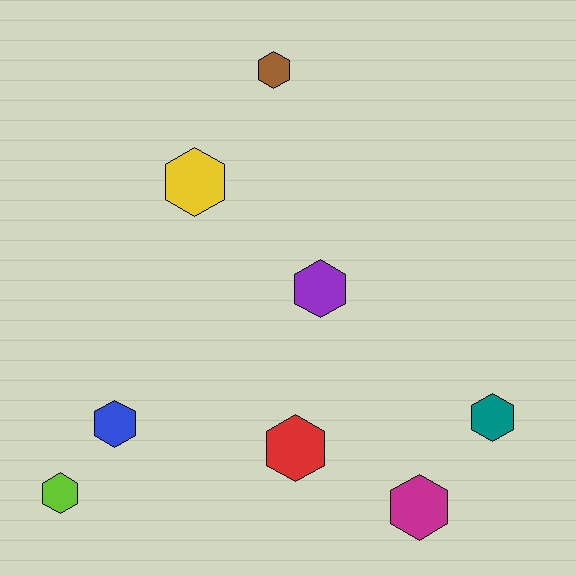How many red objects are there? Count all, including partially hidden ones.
There is 1 red object.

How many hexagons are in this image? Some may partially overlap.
There are 8 hexagons.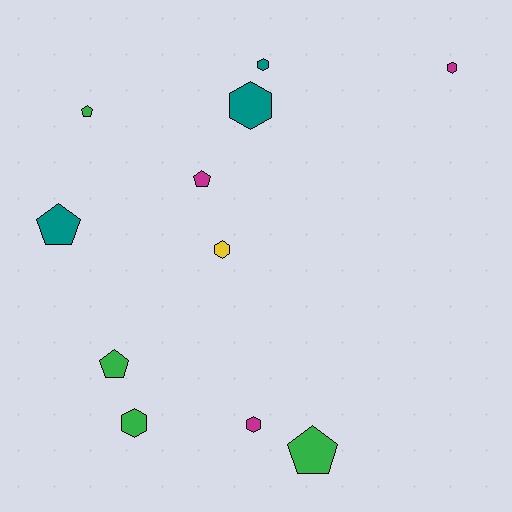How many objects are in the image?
There are 11 objects.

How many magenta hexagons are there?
There are 2 magenta hexagons.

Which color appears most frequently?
Green, with 4 objects.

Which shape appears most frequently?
Hexagon, with 6 objects.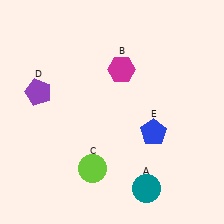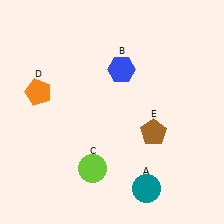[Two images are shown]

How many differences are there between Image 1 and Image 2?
There are 3 differences between the two images.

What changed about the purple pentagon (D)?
In Image 1, D is purple. In Image 2, it changed to orange.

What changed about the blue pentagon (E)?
In Image 1, E is blue. In Image 2, it changed to brown.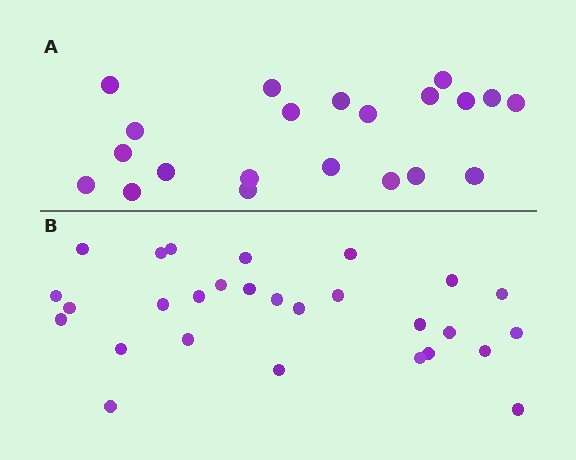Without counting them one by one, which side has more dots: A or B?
Region B (the bottom region) has more dots.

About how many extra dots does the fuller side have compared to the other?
Region B has roughly 8 or so more dots than region A.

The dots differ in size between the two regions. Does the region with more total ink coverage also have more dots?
No. Region A has more total ink coverage because its dots are larger, but region B actually contains more individual dots. Total area can be misleading — the number of items is what matters here.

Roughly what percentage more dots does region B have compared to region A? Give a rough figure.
About 35% more.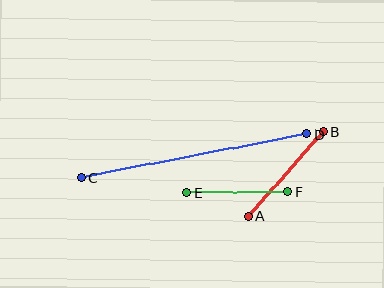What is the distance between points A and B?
The distance is approximately 113 pixels.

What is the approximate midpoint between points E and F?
The midpoint is at approximately (238, 192) pixels.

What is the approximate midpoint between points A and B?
The midpoint is at approximately (286, 174) pixels.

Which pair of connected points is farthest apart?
Points C and D are farthest apart.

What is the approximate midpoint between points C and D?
The midpoint is at approximately (194, 156) pixels.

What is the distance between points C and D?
The distance is approximately 230 pixels.